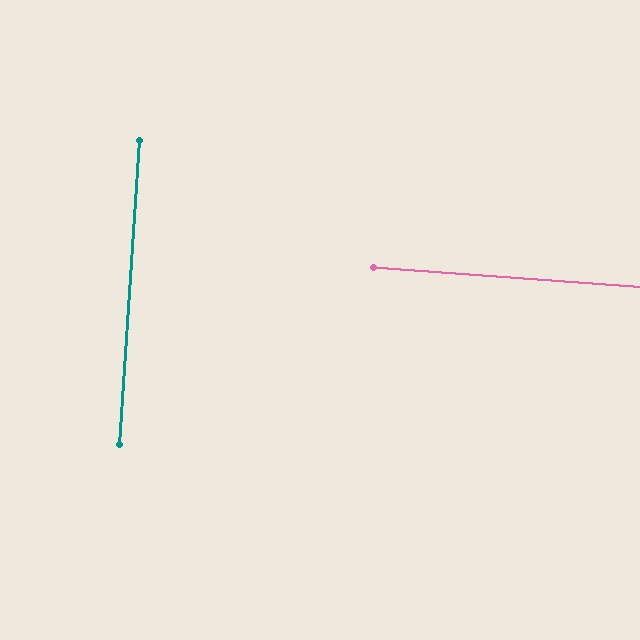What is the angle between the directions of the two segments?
Approximately 90 degrees.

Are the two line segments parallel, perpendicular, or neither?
Perpendicular — they meet at approximately 90°.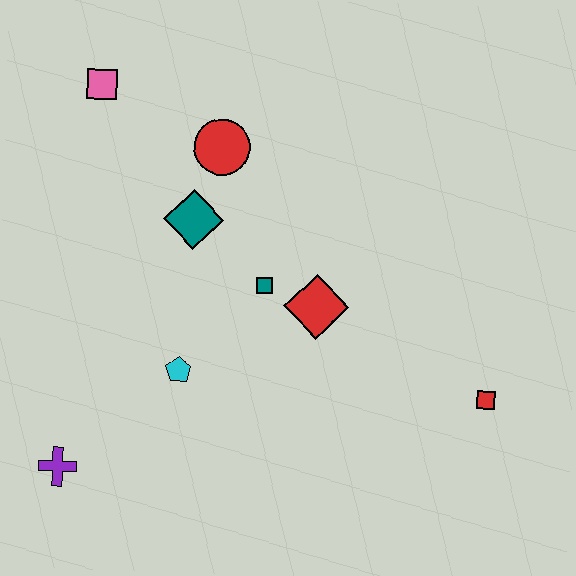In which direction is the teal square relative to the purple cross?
The teal square is to the right of the purple cross.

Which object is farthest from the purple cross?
The red square is farthest from the purple cross.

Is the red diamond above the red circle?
No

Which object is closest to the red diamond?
The teal square is closest to the red diamond.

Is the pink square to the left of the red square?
Yes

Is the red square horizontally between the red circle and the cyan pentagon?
No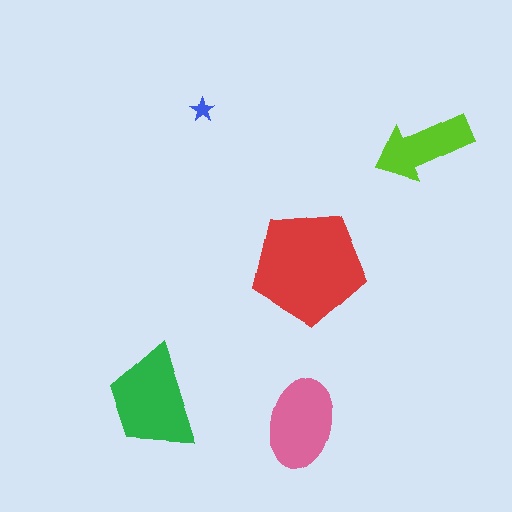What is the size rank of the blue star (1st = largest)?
5th.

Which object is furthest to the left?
The green trapezoid is leftmost.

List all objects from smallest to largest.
The blue star, the lime arrow, the pink ellipse, the green trapezoid, the red pentagon.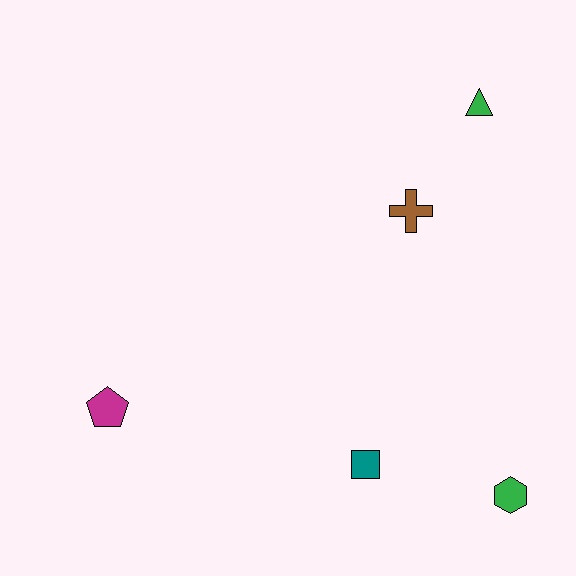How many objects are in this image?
There are 5 objects.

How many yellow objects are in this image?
There are no yellow objects.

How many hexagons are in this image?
There is 1 hexagon.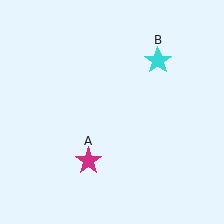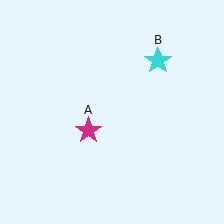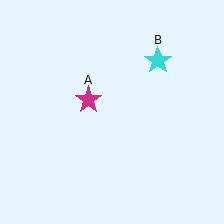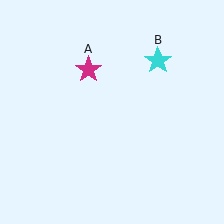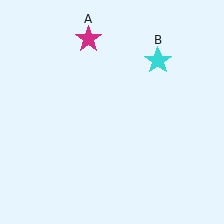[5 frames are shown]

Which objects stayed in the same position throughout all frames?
Cyan star (object B) remained stationary.